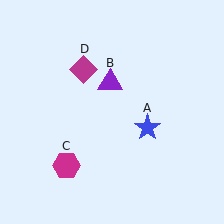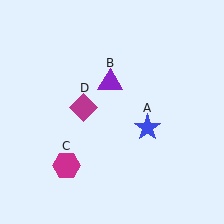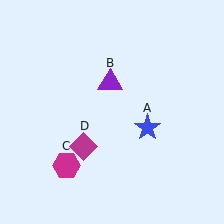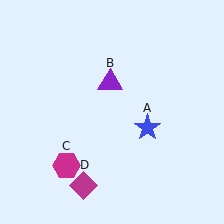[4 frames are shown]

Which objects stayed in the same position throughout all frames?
Blue star (object A) and purple triangle (object B) and magenta hexagon (object C) remained stationary.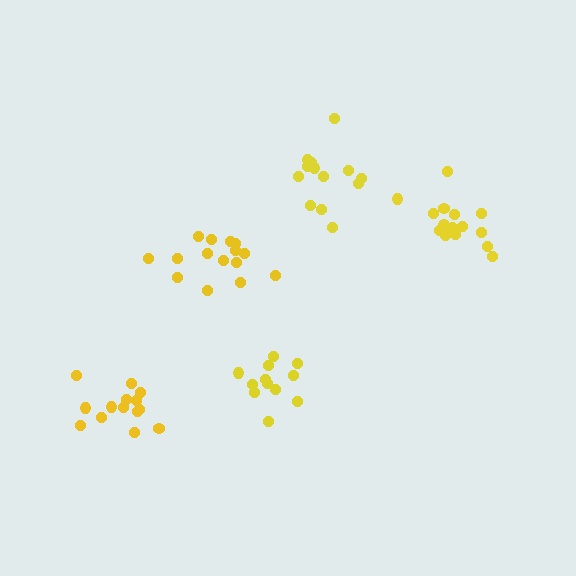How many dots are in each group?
Group 1: 14 dots, Group 2: 15 dots, Group 3: 12 dots, Group 4: 13 dots, Group 5: 15 dots (69 total).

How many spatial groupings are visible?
There are 5 spatial groupings.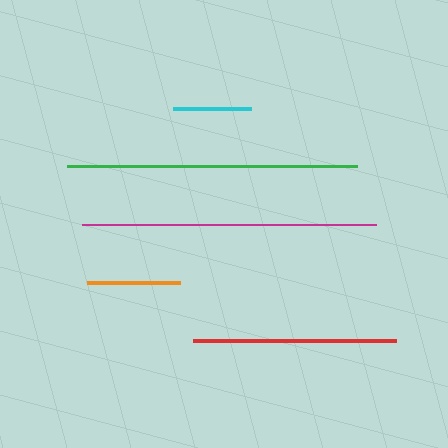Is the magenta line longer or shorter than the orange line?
The magenta line is longer than the orange line.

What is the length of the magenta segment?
The magenta segment is approximately 294 pixels long.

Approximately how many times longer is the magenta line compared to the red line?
The magenta line is approximately 1.4 times the length of the red line.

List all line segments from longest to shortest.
From longest to shortest: magenta, green, red, orange, cyan.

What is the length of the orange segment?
The orange segment is approximately 93 pixels long.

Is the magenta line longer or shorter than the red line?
The magenta line is longer than the red line.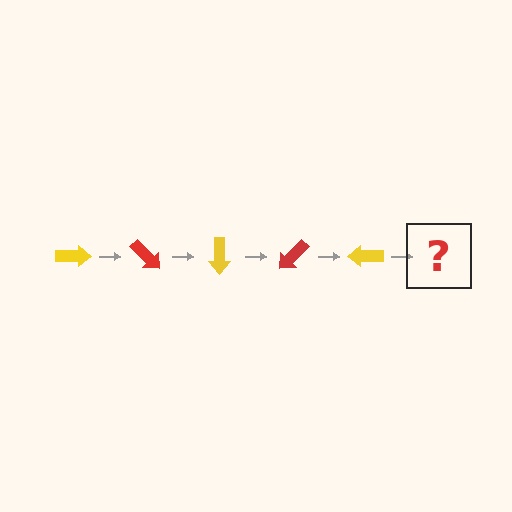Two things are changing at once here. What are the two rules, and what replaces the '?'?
The two rules are that it rotates 45 degrees each step and the color cycles through yellow and red. The '?' should be a red arrow, rotated 225 degrees from the start.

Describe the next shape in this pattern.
It should be a red arrow, rotated 225 degrees from the start.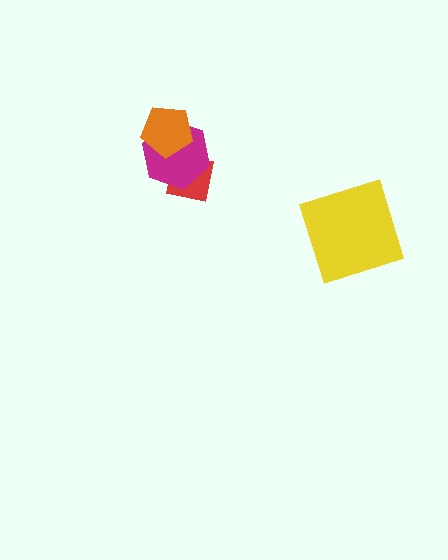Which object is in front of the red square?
The magenta hexagon is in front of the red square.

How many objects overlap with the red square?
1 object overlaps with the red square.